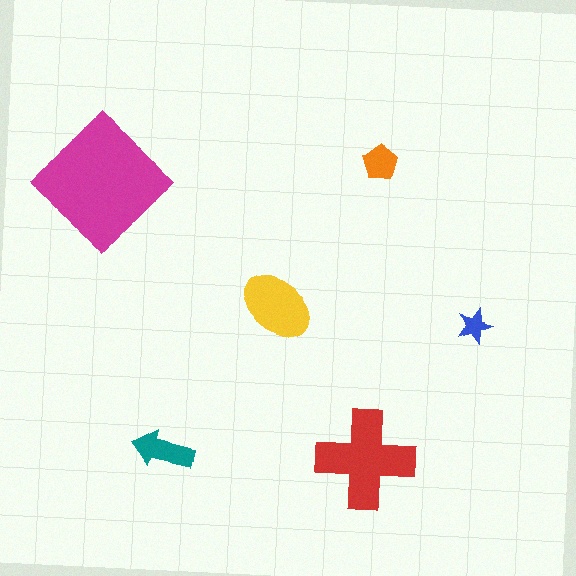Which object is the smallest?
The blue star.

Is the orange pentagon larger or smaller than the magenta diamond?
Smaller.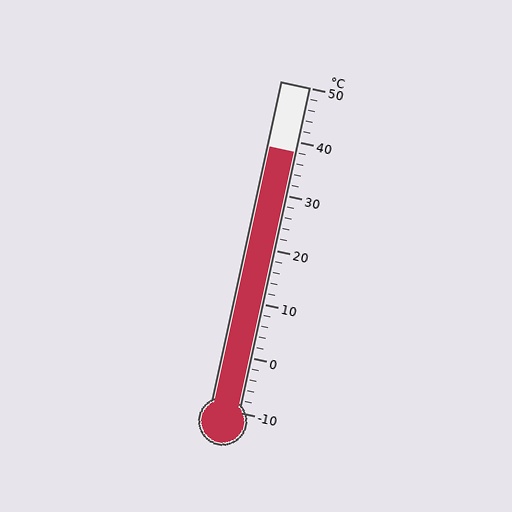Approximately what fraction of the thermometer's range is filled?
The thermometer is filled to approximately 80% of its range.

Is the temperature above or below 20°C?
The temperature is above 20°C.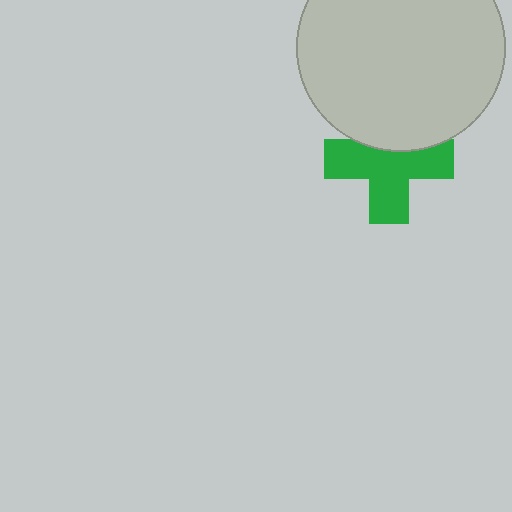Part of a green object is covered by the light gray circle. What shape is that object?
It is a cross.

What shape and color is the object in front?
The object in front is a light gray circle.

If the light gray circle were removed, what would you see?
You would see the complete green cross.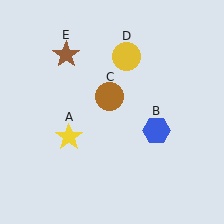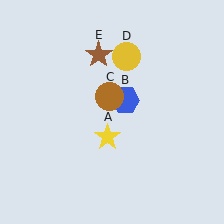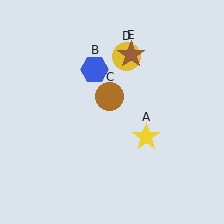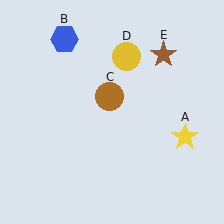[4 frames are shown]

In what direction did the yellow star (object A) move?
The yellow star (object A) moved right.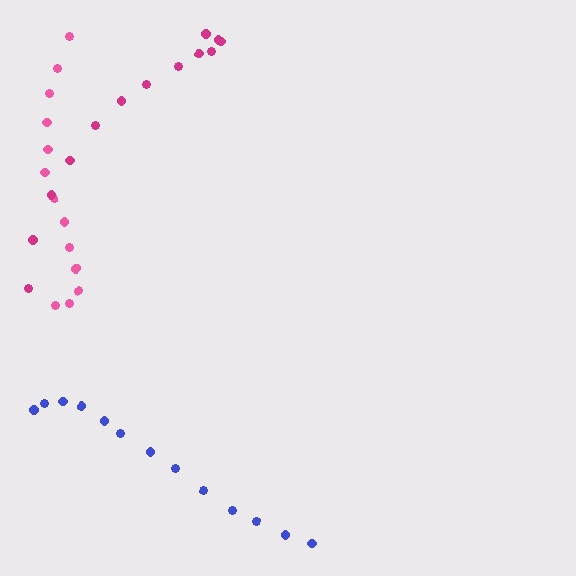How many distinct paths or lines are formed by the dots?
There are 3 distinct paths.